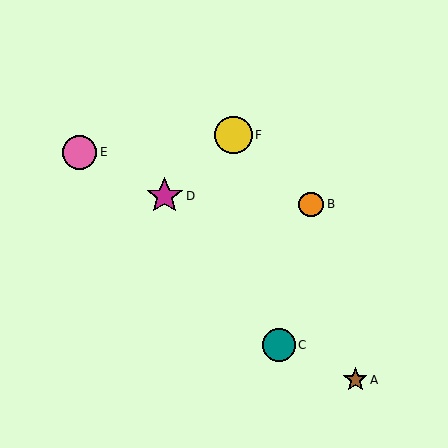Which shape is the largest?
The yellow circle (labeled F) is the largest.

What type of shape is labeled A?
Shape A is a brown star.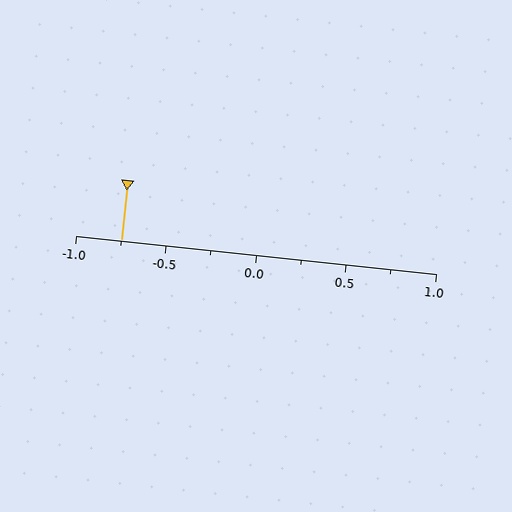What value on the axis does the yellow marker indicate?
The marker indicates approximately -0.75.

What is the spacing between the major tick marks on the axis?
The major ticks are spaced 0.5 apart.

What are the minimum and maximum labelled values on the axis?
The axis runs from -1.0 to 1.0.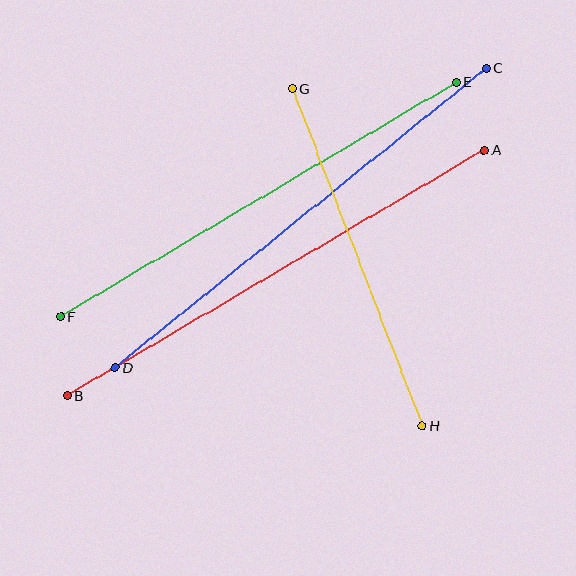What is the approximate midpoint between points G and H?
The midpoint is at approximately (357, 257) pixels.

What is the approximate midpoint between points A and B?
The midpoint is at approximately (276, 273) pixels.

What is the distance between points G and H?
The distance is approximately 361 pixels.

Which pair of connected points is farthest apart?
Points A and B are farthest apart.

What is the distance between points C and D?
The distance is approximately 477 pixels.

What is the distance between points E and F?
The distance is approximately 460 pixels.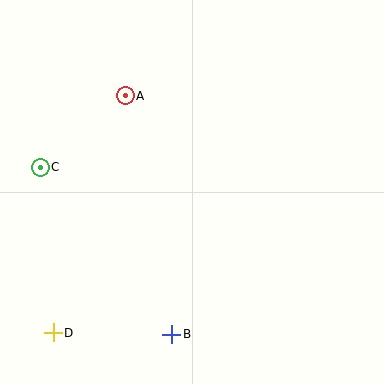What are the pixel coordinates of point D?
Point D is at (53, 333).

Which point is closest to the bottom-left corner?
Point D is closest to the bottom-left corner.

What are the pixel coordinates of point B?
Point B is at (172, 334).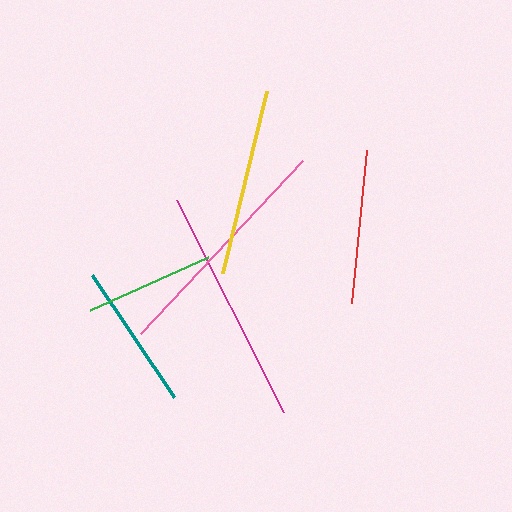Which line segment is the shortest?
The green line is the shortest at approximately 130 pixels.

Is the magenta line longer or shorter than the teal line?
The magenta line is longer than the teal line.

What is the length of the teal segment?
The teal segment is approximately 148 pixels long.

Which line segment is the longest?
The magenta line is the longest at approximately 237 pixels.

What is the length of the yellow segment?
The yellow segment is approximately 187 pixels long.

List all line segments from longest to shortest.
From longest to shortest: magenta, pink, yellow, red, teal, green.